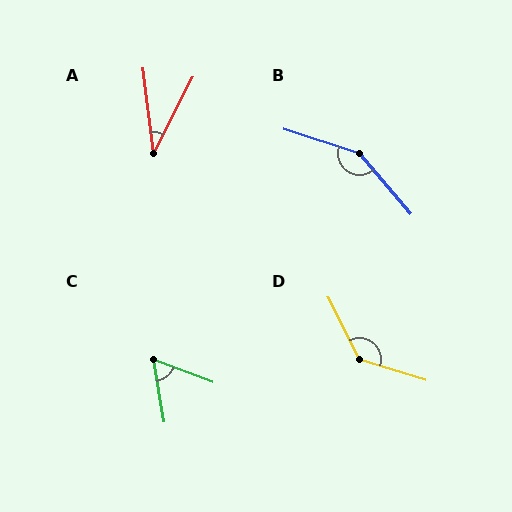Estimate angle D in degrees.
Approximately 134 degrees.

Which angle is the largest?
B, at approximately 149 degrees.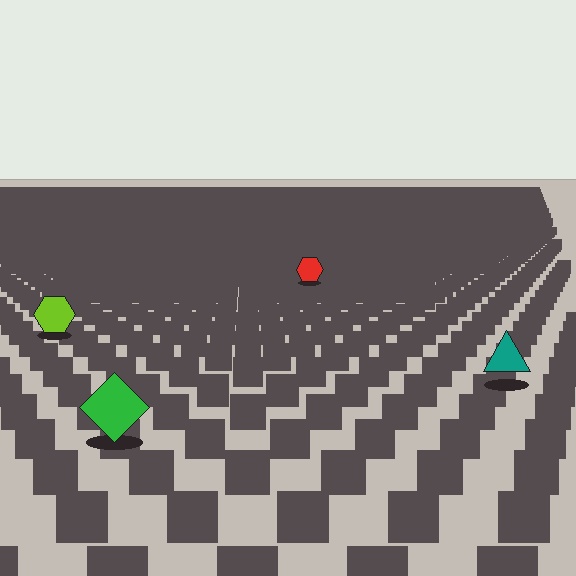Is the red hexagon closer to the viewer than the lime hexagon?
No. The lime hexagon is closer — you can tell from the texture gradient: the ground texture is coarser near it.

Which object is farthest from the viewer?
The red hexagon is farthest from the viewer. It appears smaller and the ground texture around it is denser.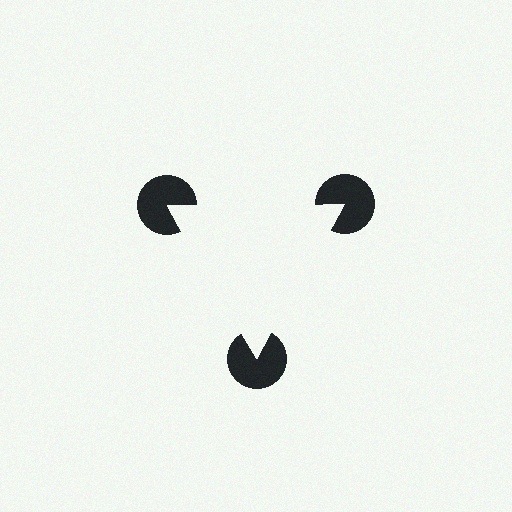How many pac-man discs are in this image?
There are 3 — one at each vertex of the illusory triangle.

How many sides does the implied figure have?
3 sides.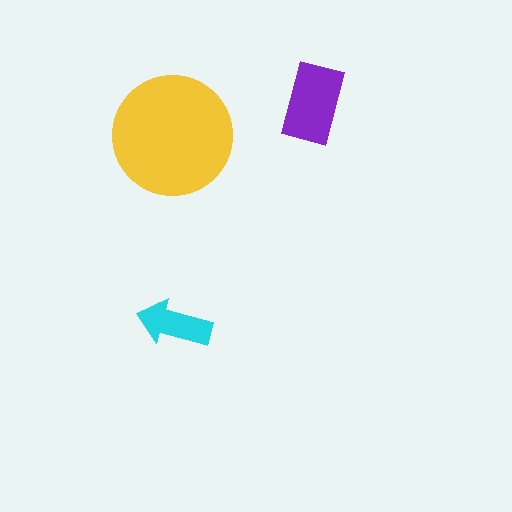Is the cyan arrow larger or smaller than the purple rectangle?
Smaller.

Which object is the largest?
The yellow circle.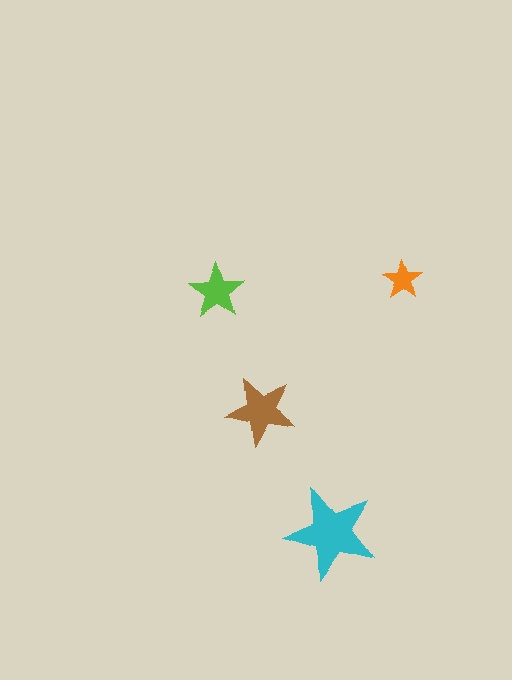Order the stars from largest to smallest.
the cyan one, the brown one, the lime one, the orange one.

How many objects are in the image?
There are 4 objects in the image.